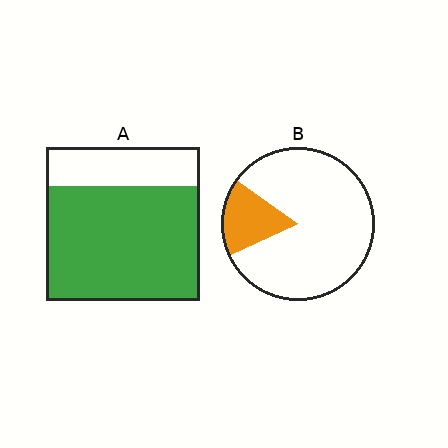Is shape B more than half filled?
No.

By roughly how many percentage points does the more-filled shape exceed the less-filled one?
By roughly 60 percentage points (A over B).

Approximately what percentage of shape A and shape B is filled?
A is approximately 75% and B is approximately 15%.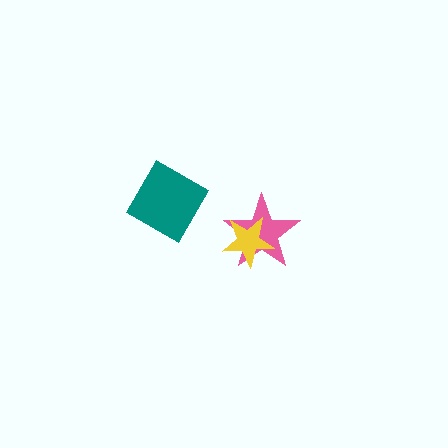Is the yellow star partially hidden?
No, no other shape covers it.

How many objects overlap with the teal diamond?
0 objects overlap with the teal diamond.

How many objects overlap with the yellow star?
1 object overlaps with the yellow star.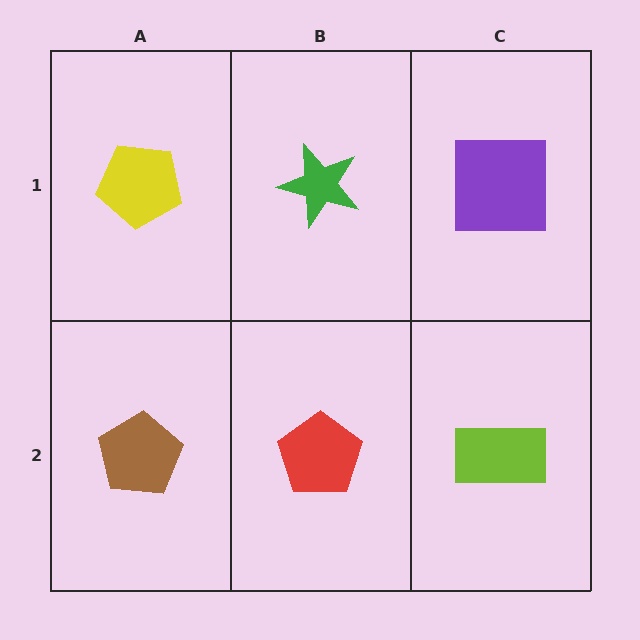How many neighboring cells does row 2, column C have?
2.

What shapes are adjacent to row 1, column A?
A brown pentagon (row 2, column A), a green star (row 1, column B).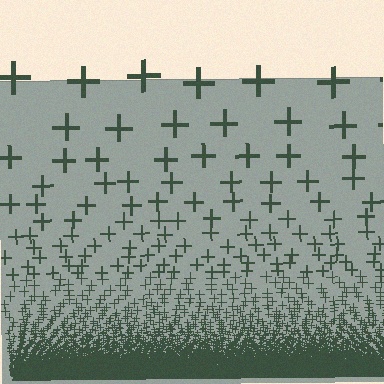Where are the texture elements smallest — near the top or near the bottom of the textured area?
Near the bottom.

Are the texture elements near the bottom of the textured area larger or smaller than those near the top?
Smaller. The gradient is inverted — elements near the bottom are smaller and denser.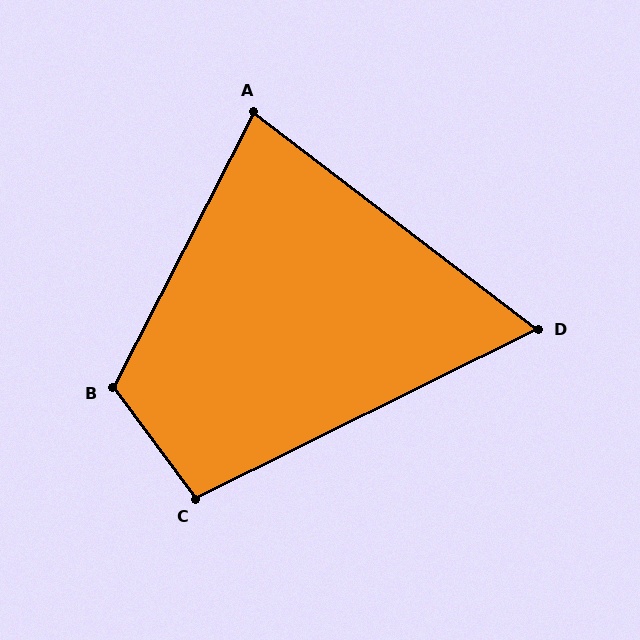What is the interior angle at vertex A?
Approximately 80 degrees (acute).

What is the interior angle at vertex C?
Approximately 100 degrees (obtuse).